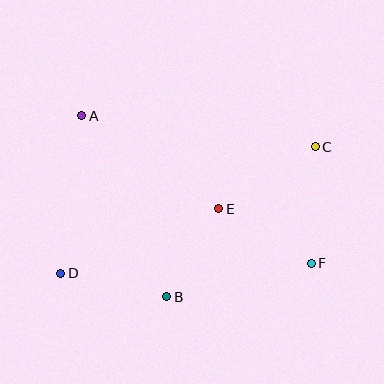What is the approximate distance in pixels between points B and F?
The distance between B and F is approximately 149 pixels.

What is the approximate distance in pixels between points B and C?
The distance between B and C is approximately 211 pixels.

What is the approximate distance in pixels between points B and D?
The distance between B and D is approximately 109 pixels.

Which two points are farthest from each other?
Points C and D are farthest from each other.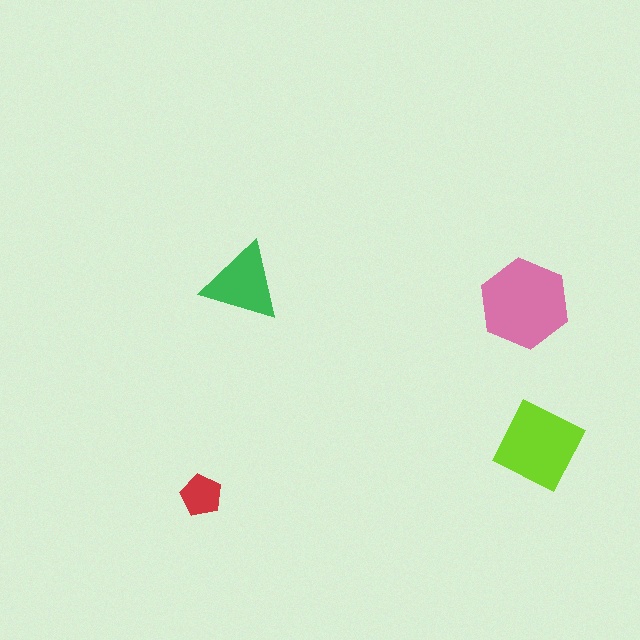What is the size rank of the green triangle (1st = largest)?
3rd.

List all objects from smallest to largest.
The red pentagon, the green triangle, the lime square, the pink hexagon.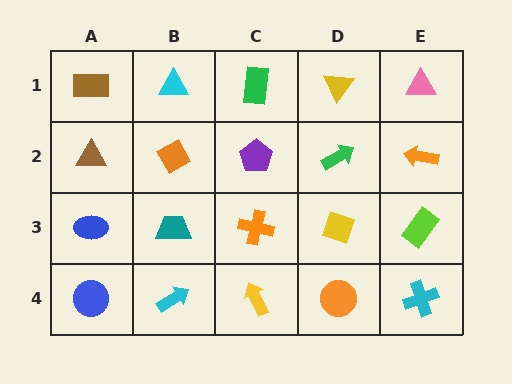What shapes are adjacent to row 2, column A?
A brown rectangle (row 1, column A), a blue ellipse (row 3, column A), an orange diamond (row 2, column B).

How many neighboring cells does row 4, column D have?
3.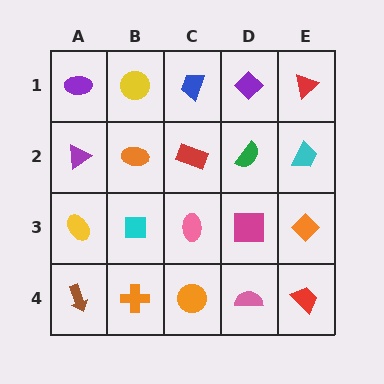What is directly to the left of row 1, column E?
A purple diamond.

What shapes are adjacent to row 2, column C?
A blue trapezoid (row 1, column C), a pink ellipse (row 3, column C), an orange ellipse (row 2, column B), a green semicircle (row 2, column D).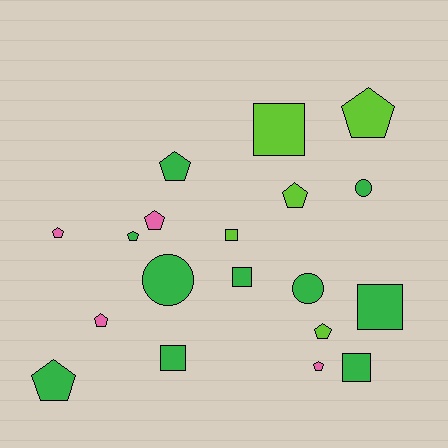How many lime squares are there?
There are 2 lime squares.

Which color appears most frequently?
Green, with 10 objects.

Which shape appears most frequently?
Pentagon, with 10 objects.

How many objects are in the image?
There are 19 objects.